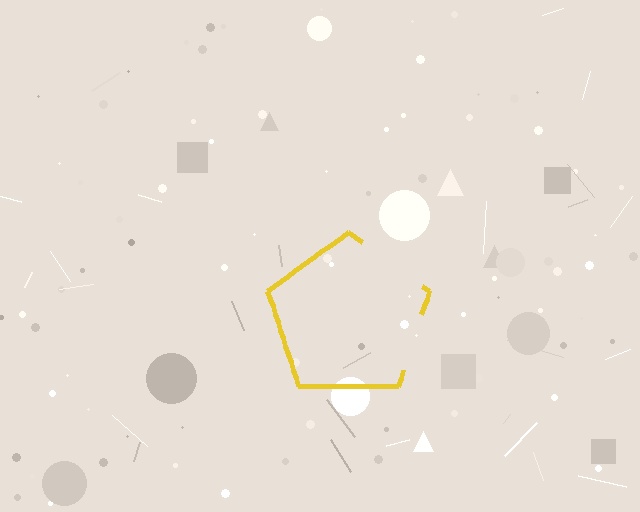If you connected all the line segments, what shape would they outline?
They would outline a pentagon.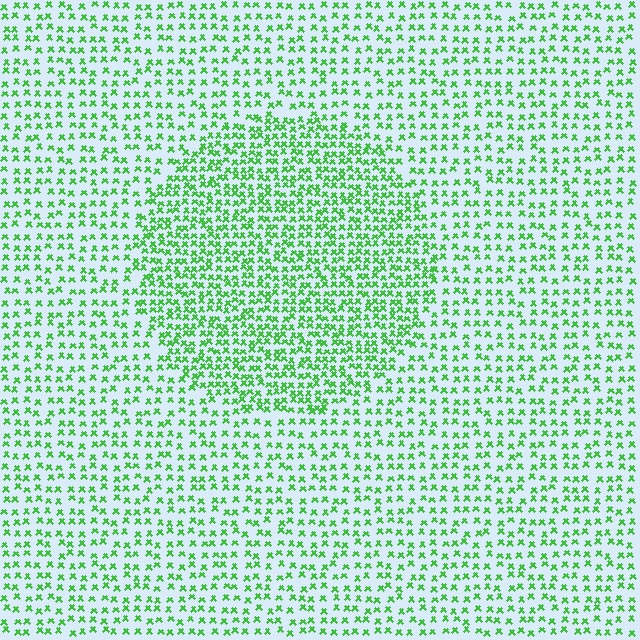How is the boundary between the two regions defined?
The boundary is defined by a change in element density (approximately 1.8x ratio). All elements are the same color, size, and shape.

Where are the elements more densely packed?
The elements are more densely packed inside the circle boundary.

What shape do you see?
I see a circle.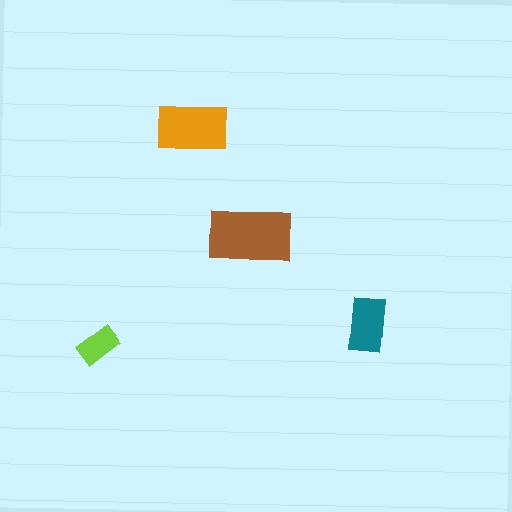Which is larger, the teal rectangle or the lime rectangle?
The teal one.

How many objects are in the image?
There are 4 objects in the image.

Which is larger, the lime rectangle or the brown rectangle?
The brown one.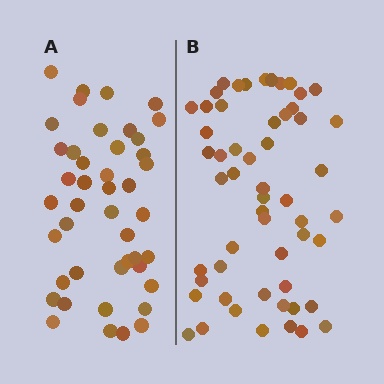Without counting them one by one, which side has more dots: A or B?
Region B (the right region) has more dots.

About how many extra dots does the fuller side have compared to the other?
Region B has roughly 12 or so more dots than region A.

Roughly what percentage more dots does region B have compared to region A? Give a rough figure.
About 25% more.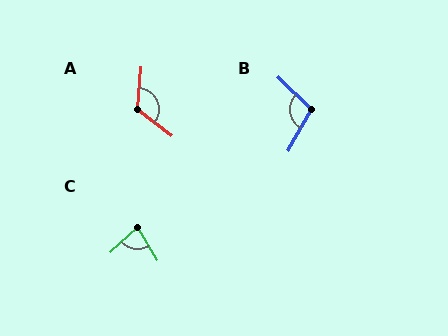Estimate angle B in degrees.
Approximately 105 degrees.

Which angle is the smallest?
C, at approximately 78 degrees.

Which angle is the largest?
A, at approximately 123 degrees.